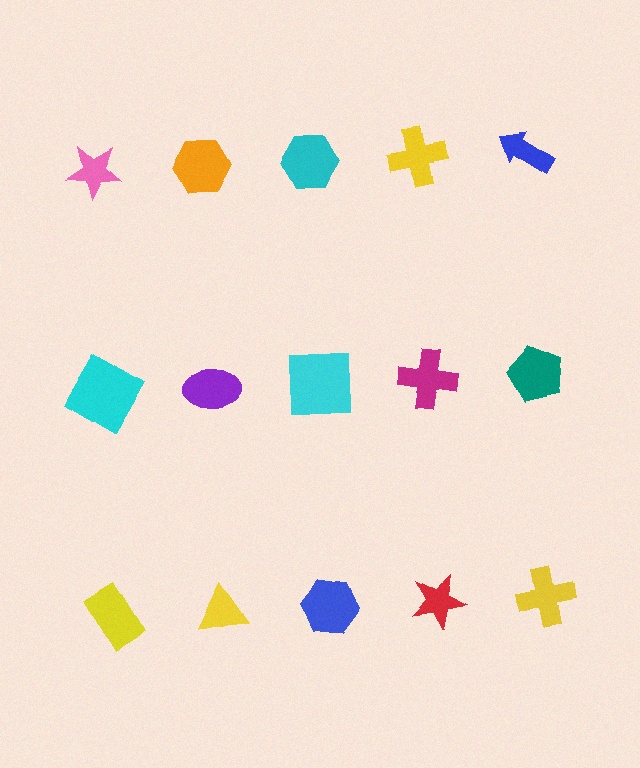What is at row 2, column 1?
A cyan diamond.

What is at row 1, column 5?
A blue arrow.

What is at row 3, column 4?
A red star.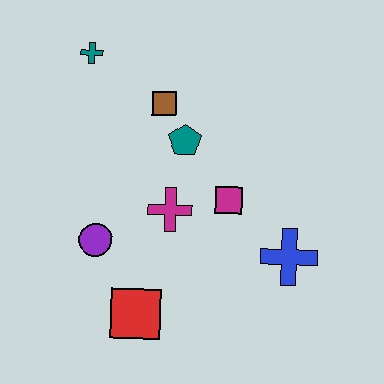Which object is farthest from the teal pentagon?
The red square is farthest from the teal pentagon.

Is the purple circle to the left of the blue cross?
Yes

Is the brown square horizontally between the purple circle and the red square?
No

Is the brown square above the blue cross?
Yes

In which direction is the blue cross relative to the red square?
The blue cross is to the right of the red square.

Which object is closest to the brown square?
The teal pentagon is closest to the brown square.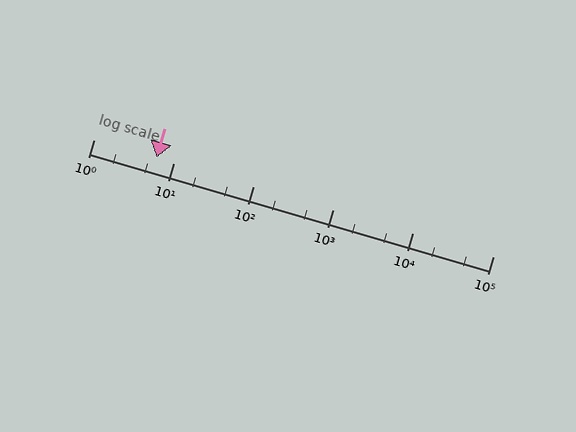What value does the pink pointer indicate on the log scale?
The pointer indicates approximately 6.1.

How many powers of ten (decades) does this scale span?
The scale spans 5 decades, from 1 to 100000.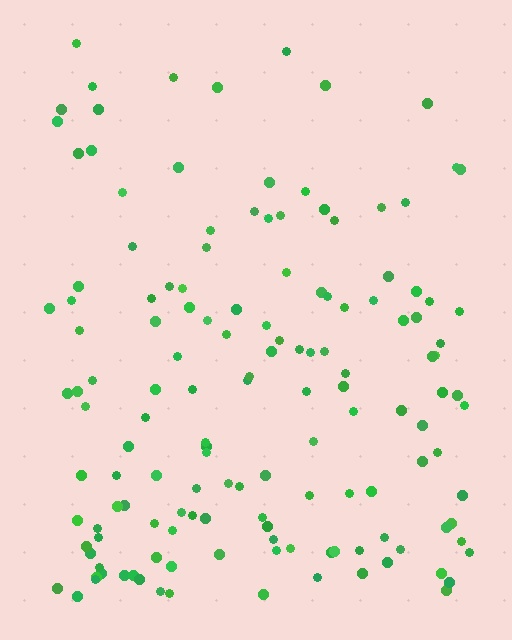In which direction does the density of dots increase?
From top to bottom, with the bottom side densest.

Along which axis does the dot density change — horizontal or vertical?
Vertical.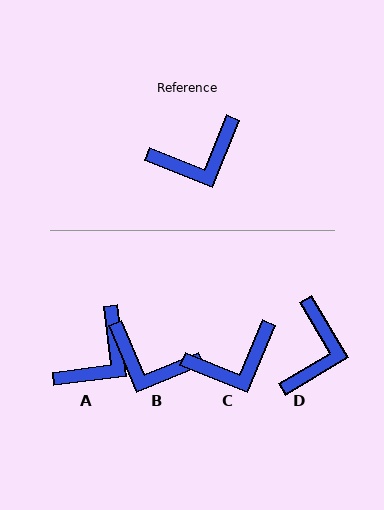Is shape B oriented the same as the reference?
No, it is off by about 45 degrees.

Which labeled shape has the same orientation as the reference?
C.